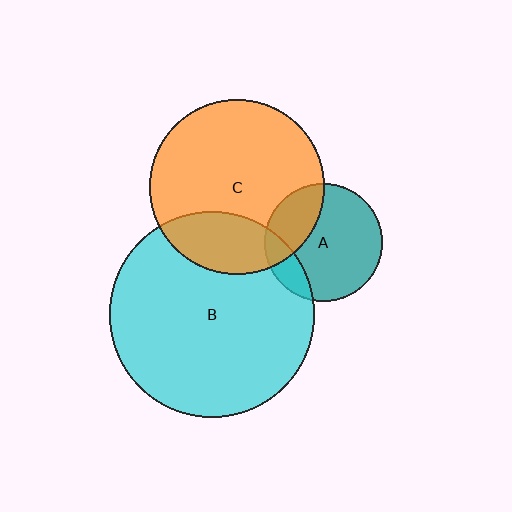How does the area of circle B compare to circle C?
Approximately 1.4 times.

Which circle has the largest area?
Circle B (cyan).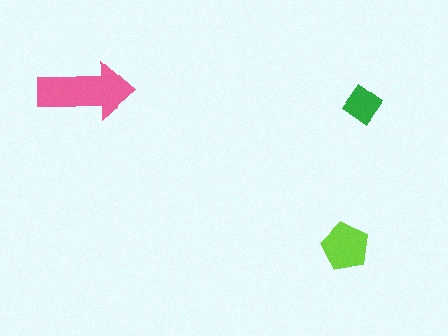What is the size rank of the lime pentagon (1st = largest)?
2nd.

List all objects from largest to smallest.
The pink arrow, the lime pentagon, the green diamond.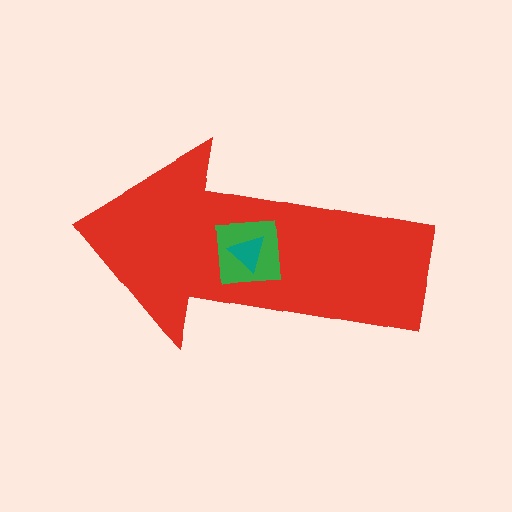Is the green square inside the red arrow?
Yes.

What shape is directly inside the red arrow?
The green square.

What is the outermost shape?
The red arrow.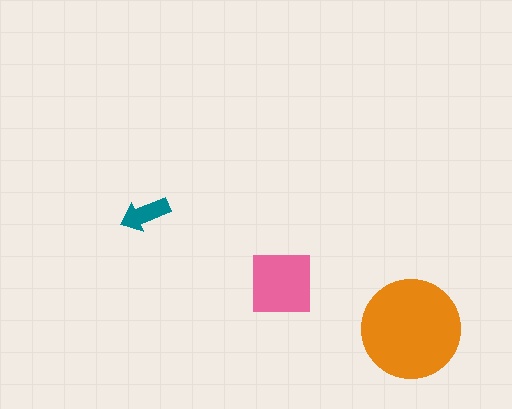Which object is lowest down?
The orange circle is bottommost.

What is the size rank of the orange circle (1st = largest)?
1st.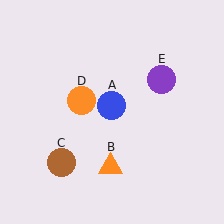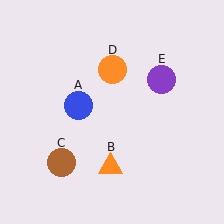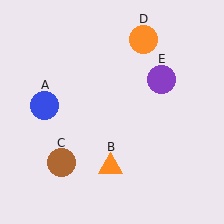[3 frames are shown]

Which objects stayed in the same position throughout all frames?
Orange triangle (object B) and brown circle (object C) and purple circle (object E) remained stationary.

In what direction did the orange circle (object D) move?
The orange circle (object D) moved up and to the right.